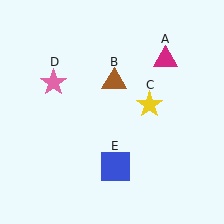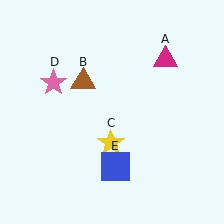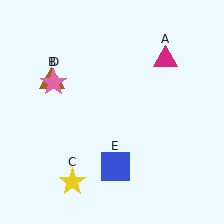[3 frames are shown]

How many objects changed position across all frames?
2 objects changed position: brown triangle (object B), yellow star (object C).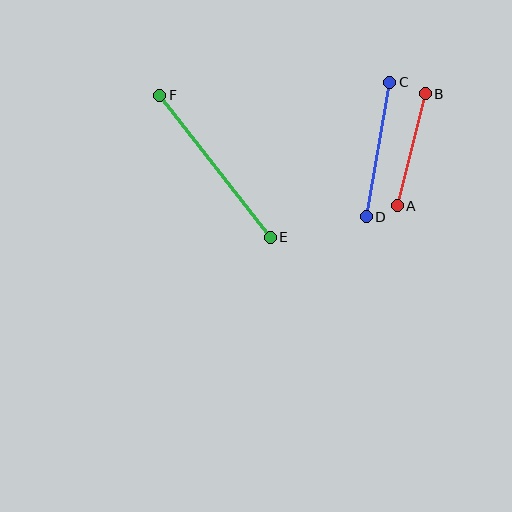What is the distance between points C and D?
The distance is approximately 136 pixels.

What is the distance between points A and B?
The distance is approximately 115 pixels.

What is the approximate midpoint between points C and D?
The midpoint is at approximately (378, 150) pixels.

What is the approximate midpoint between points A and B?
The midpoint is at approximately (411, 150) pixels.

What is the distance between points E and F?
The distance is approximately 179 pixels.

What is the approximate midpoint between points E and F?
The midpoint is at approximately (215, 166) pixels.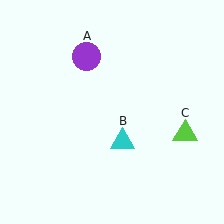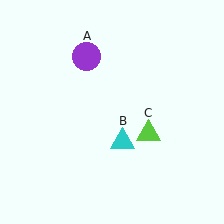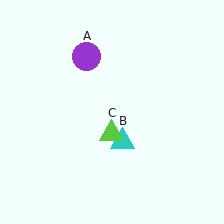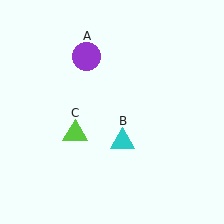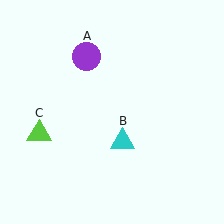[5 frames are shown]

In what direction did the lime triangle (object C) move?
The lime triangle (object C) moved left.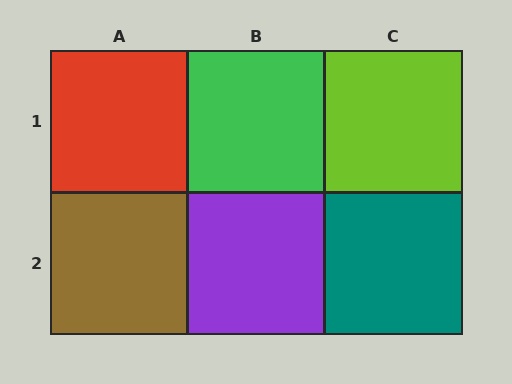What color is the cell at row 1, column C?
Lime.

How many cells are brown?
1 cell is brown.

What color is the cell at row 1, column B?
Green.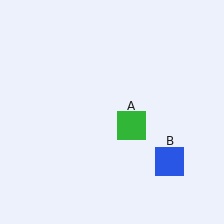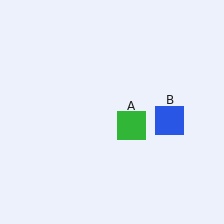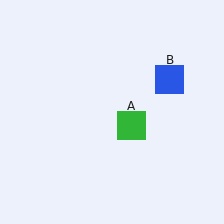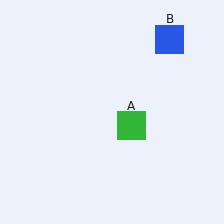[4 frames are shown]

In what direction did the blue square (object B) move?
The blue square (object B) moved up.